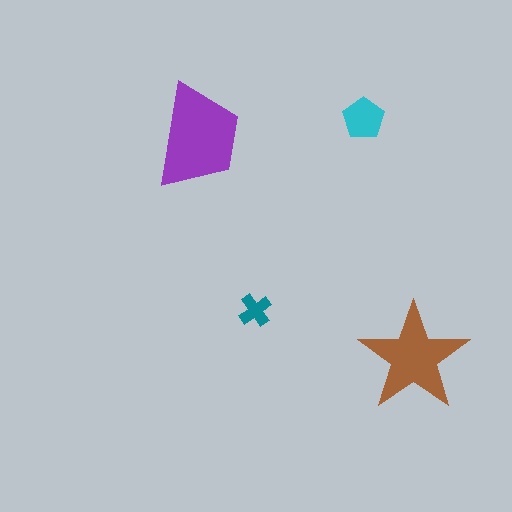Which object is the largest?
The purple trapezoid.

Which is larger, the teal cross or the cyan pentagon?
The cyan pentagon.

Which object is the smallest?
The teal cross.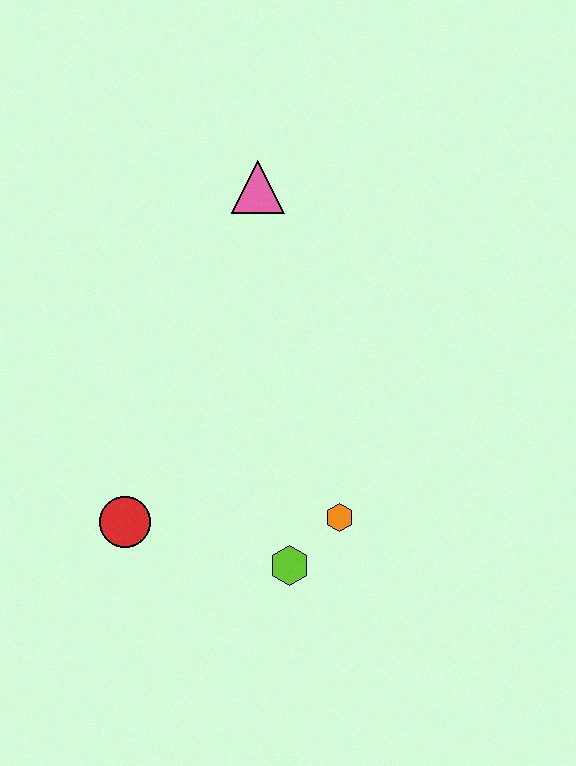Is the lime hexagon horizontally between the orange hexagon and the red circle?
Yes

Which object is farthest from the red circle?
The pink triangle is farthest from the red circle.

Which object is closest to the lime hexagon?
The orange hexagon is closest to the lime hexagon.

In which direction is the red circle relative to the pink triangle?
The red circle is below the pink triangle.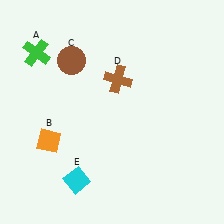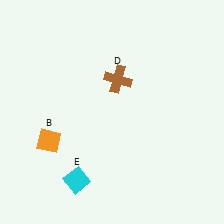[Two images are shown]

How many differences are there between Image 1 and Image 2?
There are 2 differences between the two images.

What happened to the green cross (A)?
The green cross (A) was removed in Image 2. It was in the top-left area of Image 1.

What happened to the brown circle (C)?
The brown circle (C) was removed in Image 2. It was in the top-left area of Image 1.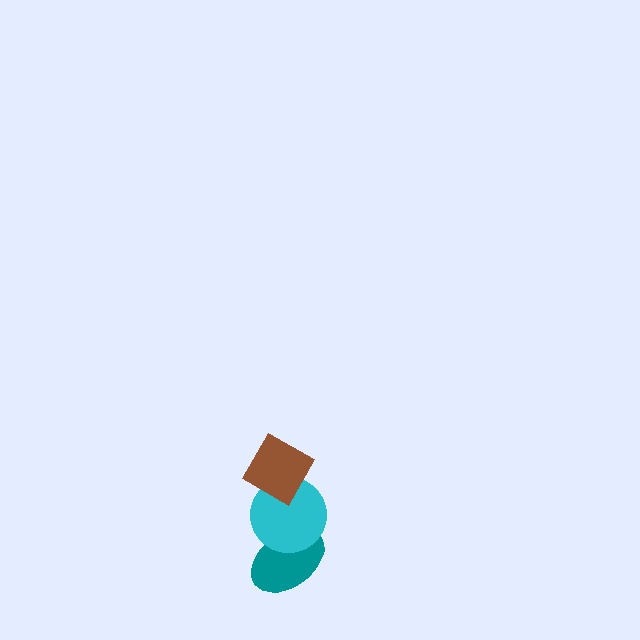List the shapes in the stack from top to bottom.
From top to bottom: the brown diamond, the cyan circle, the teal ellipse.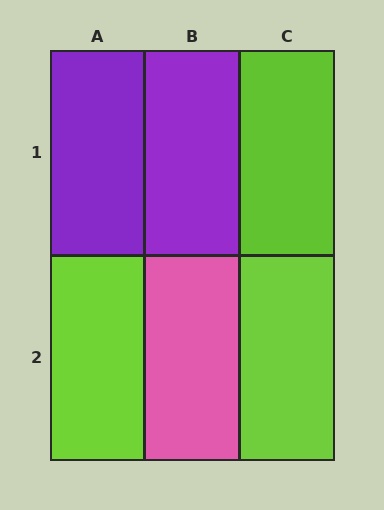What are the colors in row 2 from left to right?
Lime, pink, lime.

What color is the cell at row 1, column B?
Purple.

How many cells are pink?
1 cell is pink.